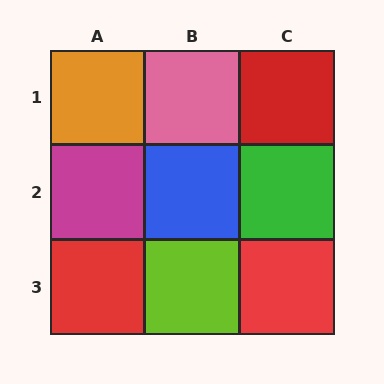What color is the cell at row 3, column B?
Lime.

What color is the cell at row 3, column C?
Red.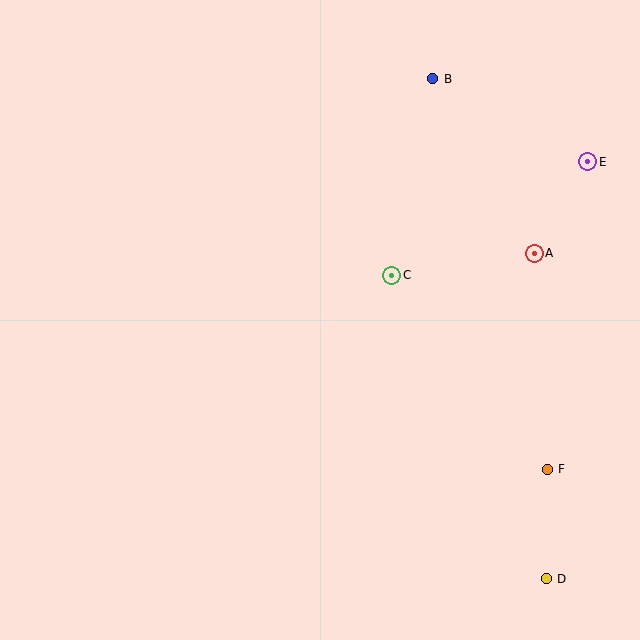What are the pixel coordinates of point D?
Point D is at (546, 579).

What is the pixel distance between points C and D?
The distance between C and D is 340 pixels.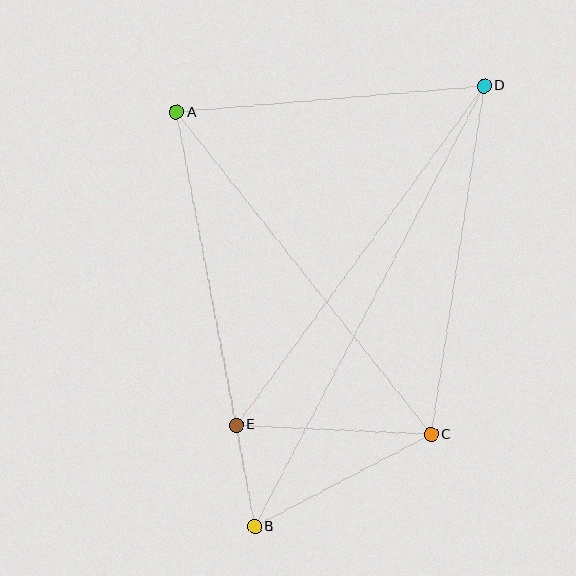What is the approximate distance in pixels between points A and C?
The distance between A and C is approximately 411 pixels.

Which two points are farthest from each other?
Points B and D are farthest from each other.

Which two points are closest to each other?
Points B and E are closest to each other.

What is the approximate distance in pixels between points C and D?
The distance between C and D is approximately 353 pixels.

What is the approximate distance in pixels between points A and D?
The distance between A and D is approximately 309 pixels.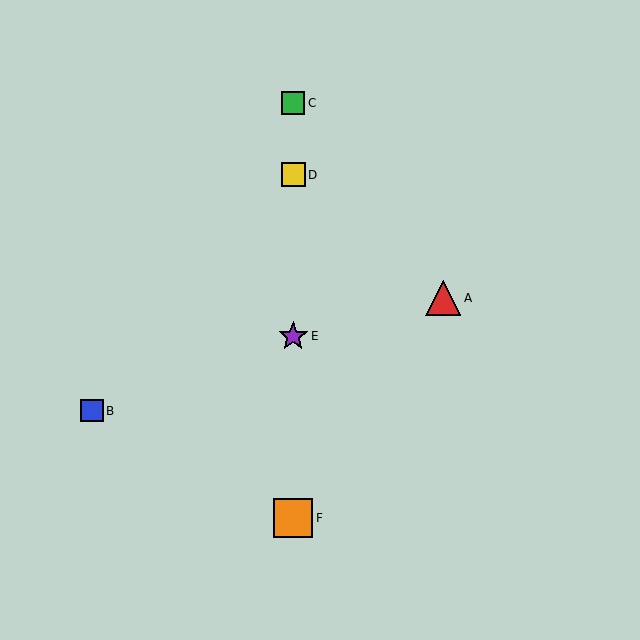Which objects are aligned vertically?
Objects C, D, E, F are aligned vertically.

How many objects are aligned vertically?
4 objects (C, D, E, F) are aligned vertically.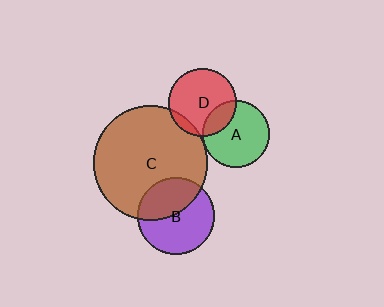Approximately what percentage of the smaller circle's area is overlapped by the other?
Approximately 20%.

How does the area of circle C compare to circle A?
Approximately 2.9 times.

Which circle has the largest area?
Circle C (brown).